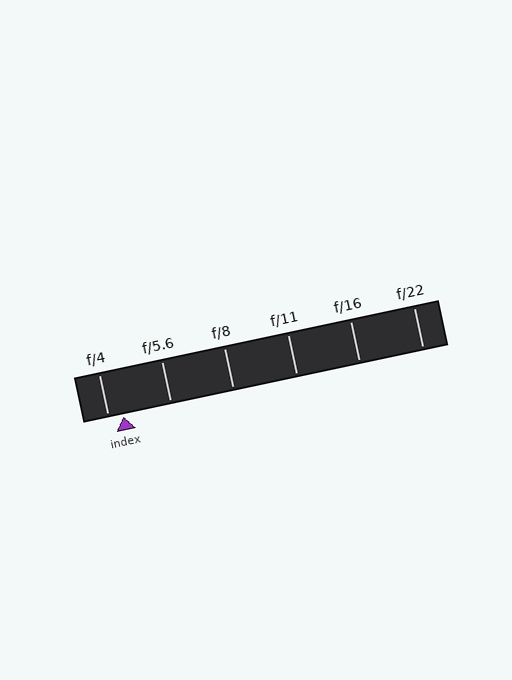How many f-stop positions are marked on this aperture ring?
There are 6 f-stop positions marked.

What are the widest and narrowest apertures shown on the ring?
The widest aperture shown is f/4 and the narrowest is f/22.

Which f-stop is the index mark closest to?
The index mark is closest to f/4.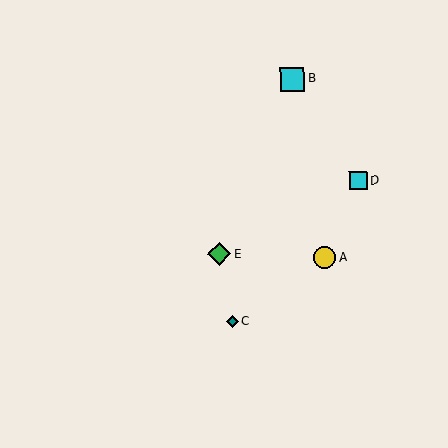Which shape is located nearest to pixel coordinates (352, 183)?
The cyan square (labeled D) at (358, 181) is nearest to that location.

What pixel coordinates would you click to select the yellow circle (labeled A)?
Click at (325, 258) to select the yellow circle A.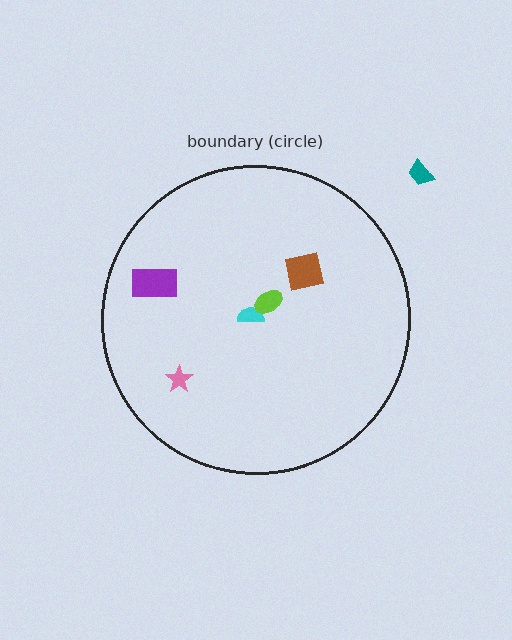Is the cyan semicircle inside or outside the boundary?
Inside.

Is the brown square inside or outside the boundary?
Inside.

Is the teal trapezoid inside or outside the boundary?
Outside.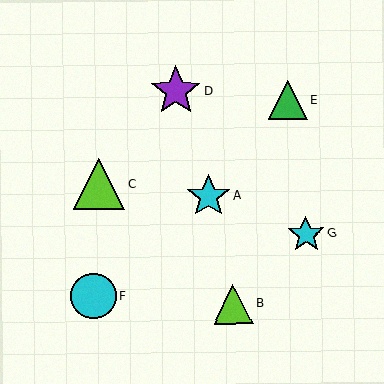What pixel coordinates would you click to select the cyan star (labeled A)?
Click at (209, 196) to select the cyan star A.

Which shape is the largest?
The lime triangle (labeled C) is the largest.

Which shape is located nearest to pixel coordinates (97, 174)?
The lime triangle (labeled C) at (99, 184) is nearest to that location.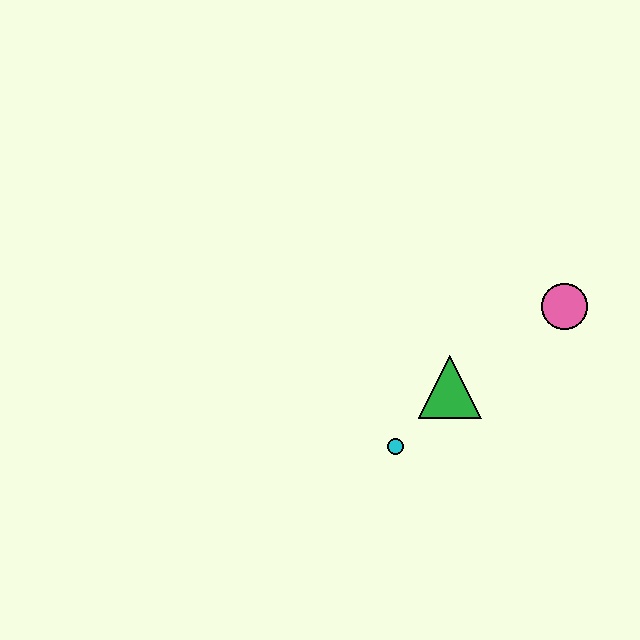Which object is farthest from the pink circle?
The cyan circle is farthest from the pink circle.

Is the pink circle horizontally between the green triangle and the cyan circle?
No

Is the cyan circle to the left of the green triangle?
Yes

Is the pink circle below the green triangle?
No